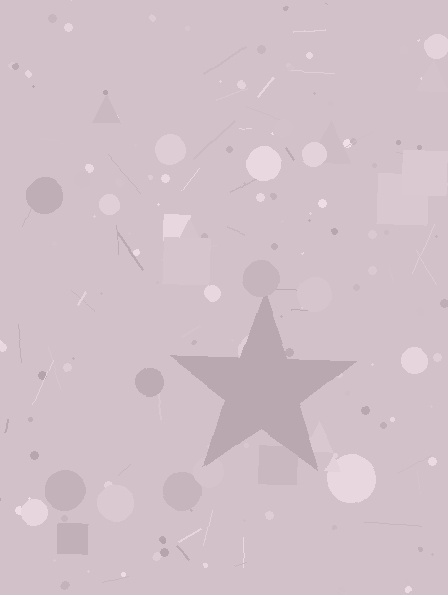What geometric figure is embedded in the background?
A star is embedded in the background.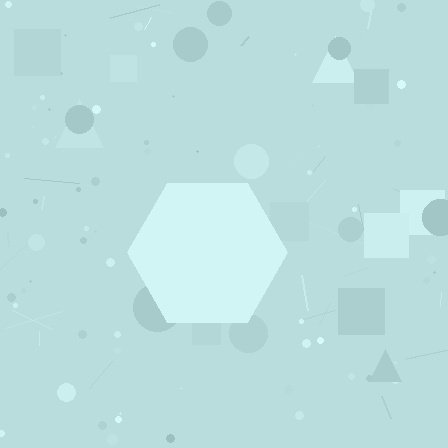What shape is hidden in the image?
A hexagon is hidden in the image.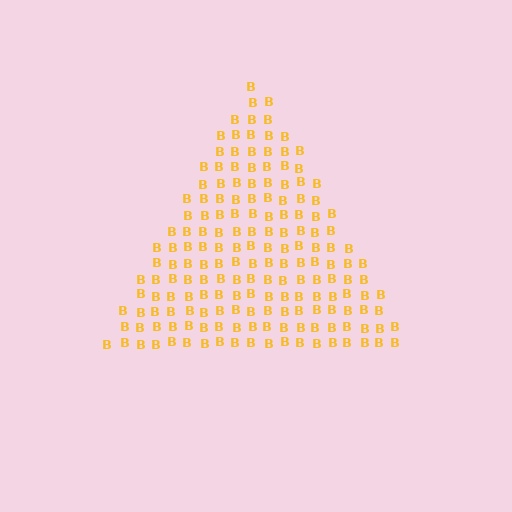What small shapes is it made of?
It is made of small letter B's.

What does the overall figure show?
The overall figure shows a triangle.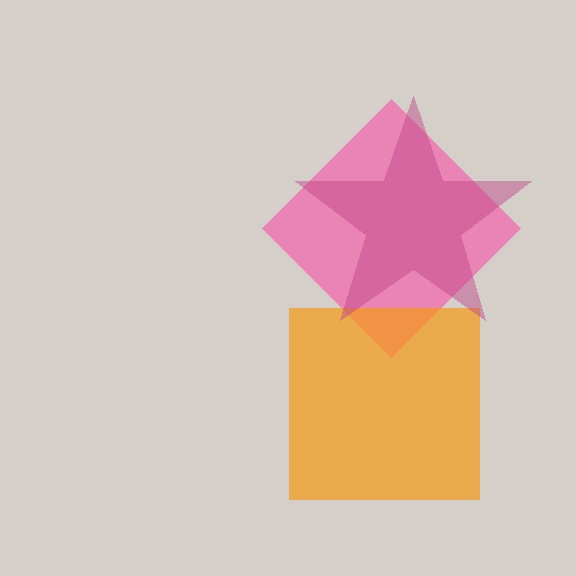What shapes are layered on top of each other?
The layered shapes are: a pink diamond, an orange square, a magenta star.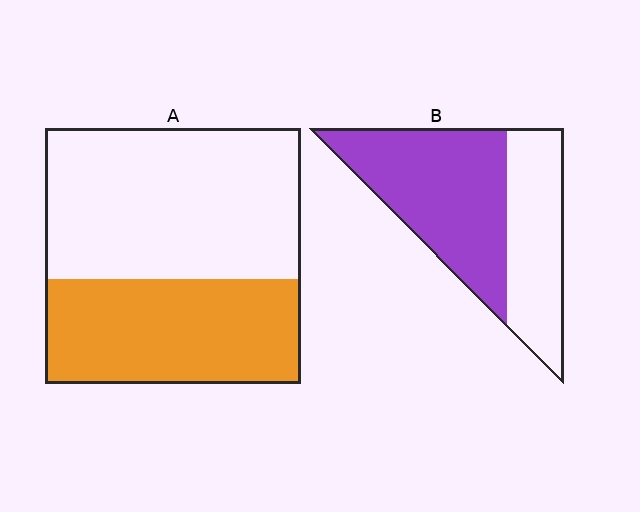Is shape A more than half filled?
No.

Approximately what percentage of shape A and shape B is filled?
A is approximately 40% and B is approximately 60%.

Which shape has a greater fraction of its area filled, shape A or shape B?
Shape B.